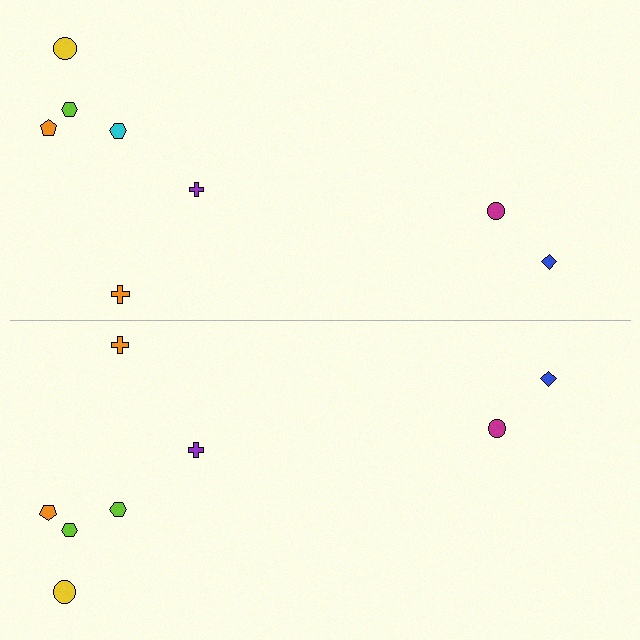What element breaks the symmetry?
The lime hexagon on the bottom side breaks the symmetry — its mirror counterpart is cyan.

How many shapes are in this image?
There are 16 shapes in this image.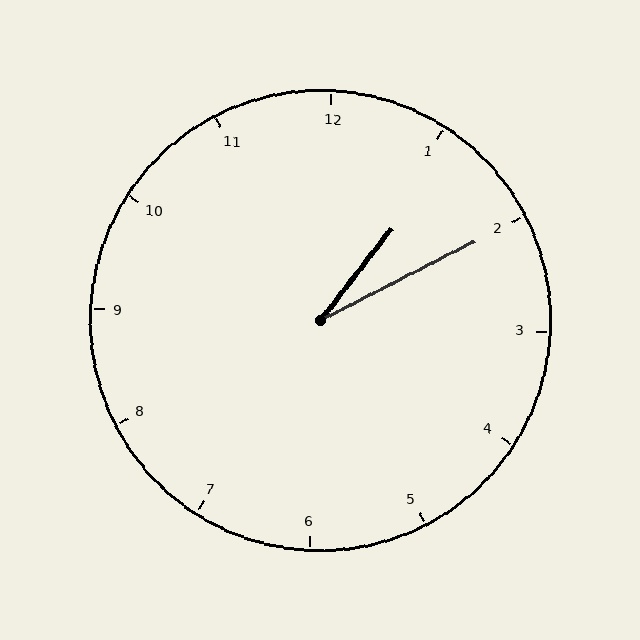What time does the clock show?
1:10.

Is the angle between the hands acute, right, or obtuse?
It is acute.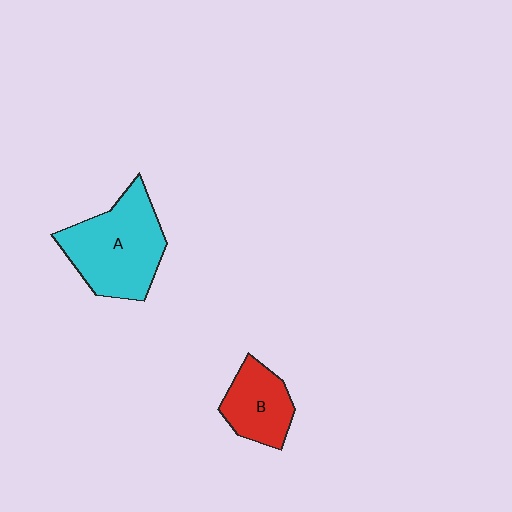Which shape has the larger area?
Shape A (cyan).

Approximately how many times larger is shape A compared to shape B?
Approximately 1.8 times.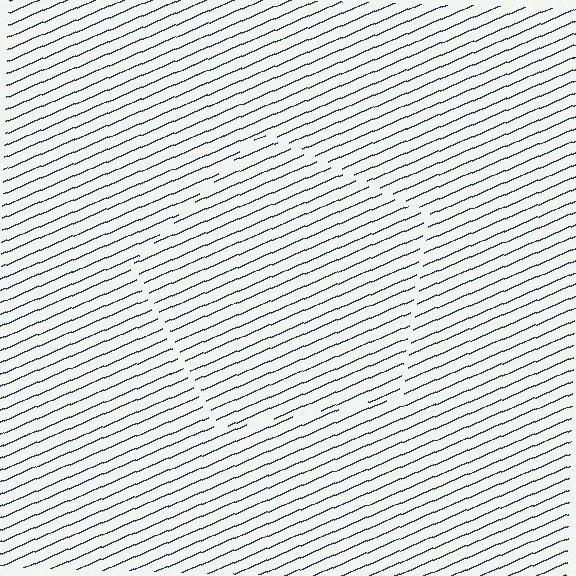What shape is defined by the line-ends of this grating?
An illusory pentagon. The interior of the shape contains the same grating, shifted by half a period — the contour is defined by the phase discontinuity where line-ends from the inner and outer gratings abut.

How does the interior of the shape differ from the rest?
The interior of the shape contains the same grating, shifted by half a period — the contour is defined by the phase discontinuity where line-ends from the inner and outer gratings abut.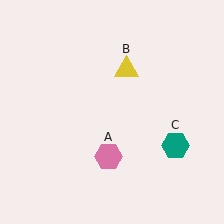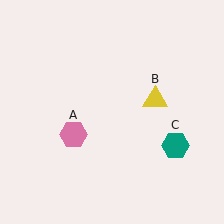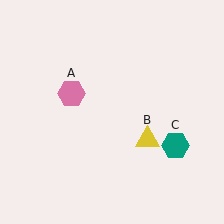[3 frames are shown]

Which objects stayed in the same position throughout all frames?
Teal hexagon (object C) remained stationary.